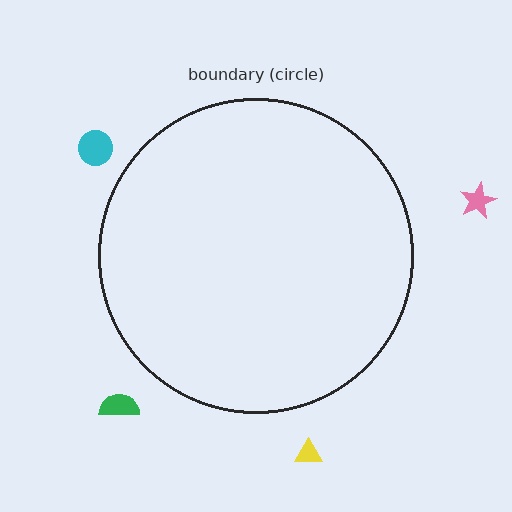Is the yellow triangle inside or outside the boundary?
Outside.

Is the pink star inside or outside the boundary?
Outside.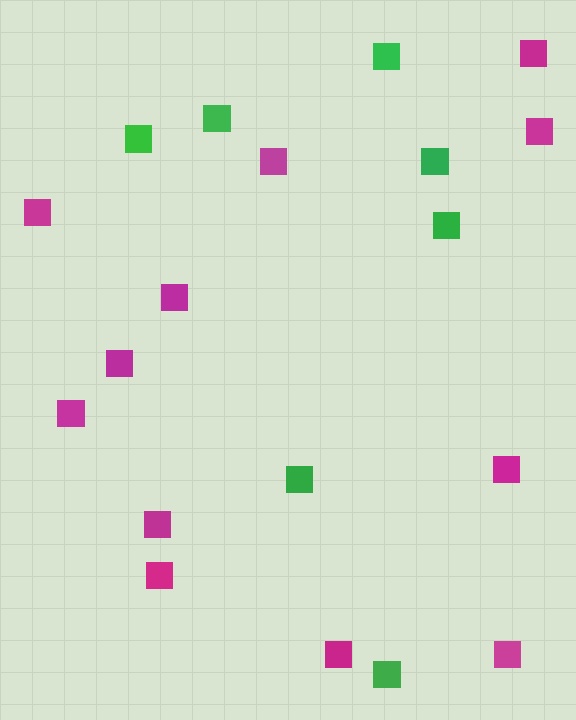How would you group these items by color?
There are 2 groups: one group of magenta squares (12) and one group of green squares (7).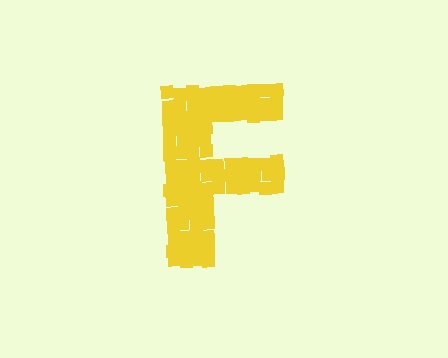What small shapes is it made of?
It is made of small squares.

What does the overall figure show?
The overall figure shows the letter F.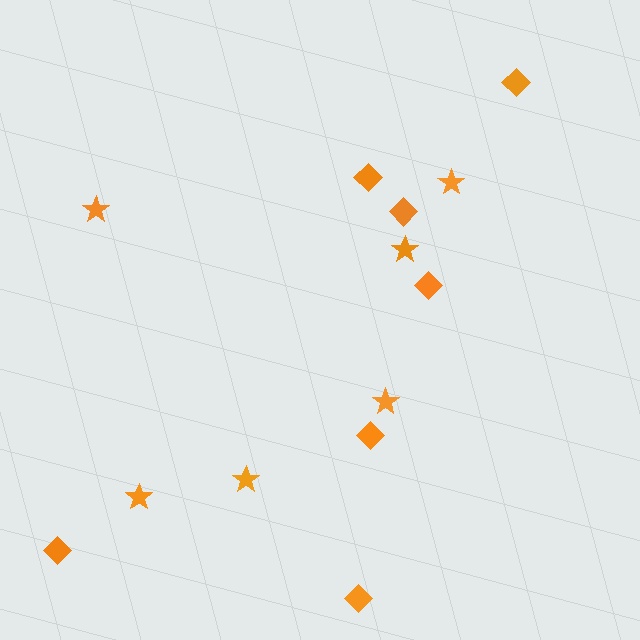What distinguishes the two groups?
There are 2 groups: one group of stars (6) and one group of diamonds (7).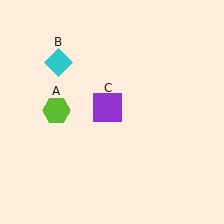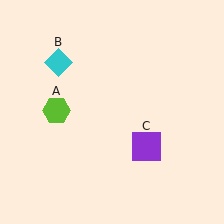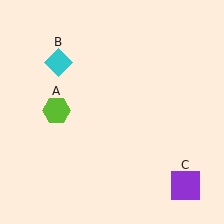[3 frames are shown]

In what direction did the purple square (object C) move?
The purple square (object C) moved down and to the right.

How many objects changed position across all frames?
1 object changed position: purple square (object C).